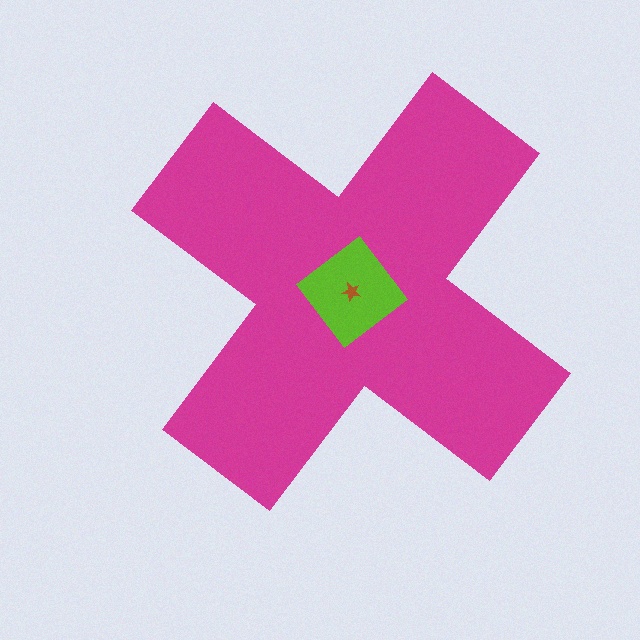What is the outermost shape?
The magenta cross.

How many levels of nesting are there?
3.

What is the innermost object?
The brown star.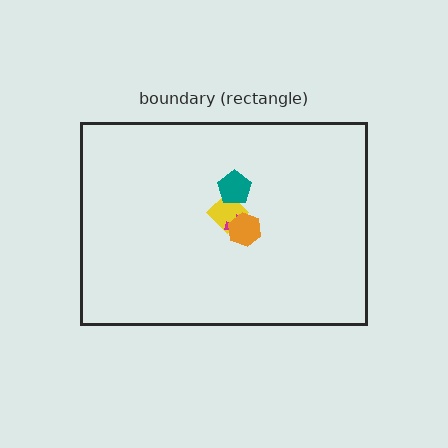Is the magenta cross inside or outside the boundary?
Inside.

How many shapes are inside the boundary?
4 inside, 0 outside.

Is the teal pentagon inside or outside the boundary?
Inside.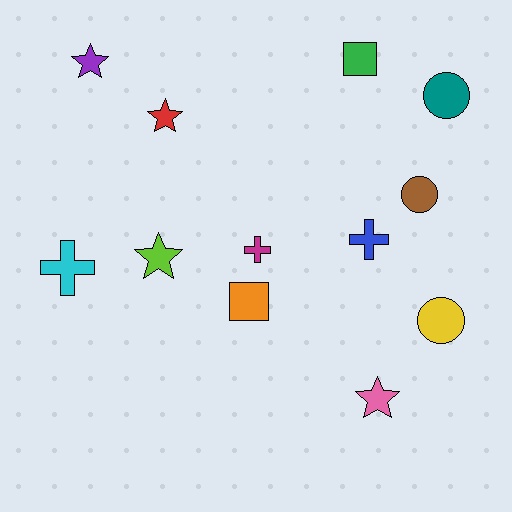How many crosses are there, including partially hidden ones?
There are 3 crosses.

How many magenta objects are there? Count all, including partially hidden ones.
There is 1 magenta object.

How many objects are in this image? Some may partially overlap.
There are 12 objects.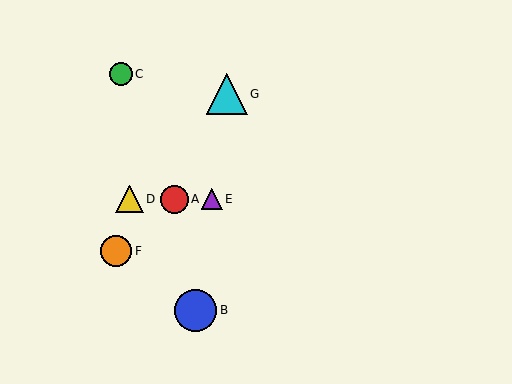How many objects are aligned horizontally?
3 objects (A, D, E) are aligned horizontally.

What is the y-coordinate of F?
Object F is at y≈251.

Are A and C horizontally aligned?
No, A is at y≈199 and C is at y≈74.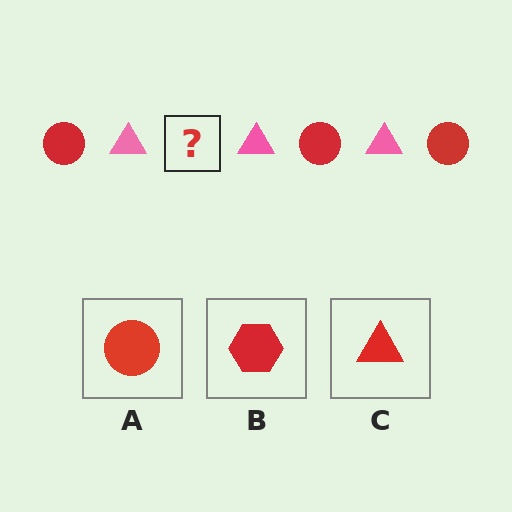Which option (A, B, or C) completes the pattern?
A.